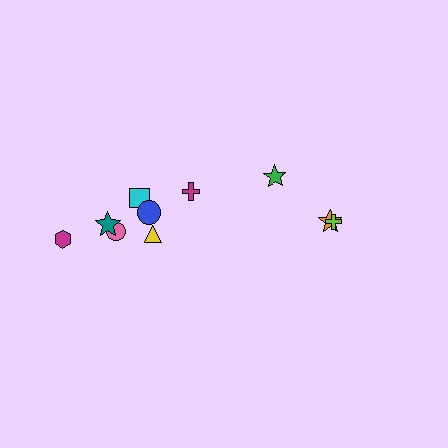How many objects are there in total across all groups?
There are 10 objects.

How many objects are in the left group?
There are 7 objects.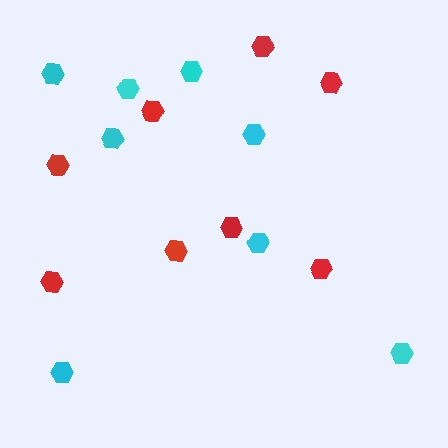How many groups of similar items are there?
There are 2 groups: one group of cyan hexagons (8) and one group of red hexagons (8).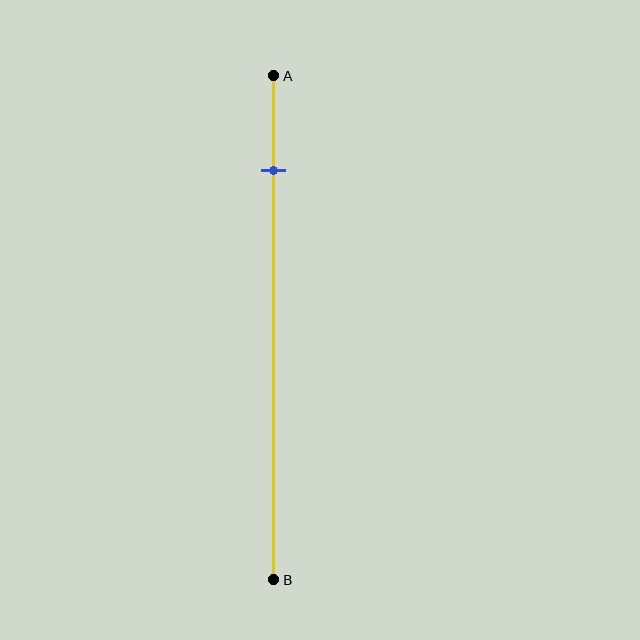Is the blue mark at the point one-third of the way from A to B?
No, the mark is at about 20% from A, not at the 33% one-third point.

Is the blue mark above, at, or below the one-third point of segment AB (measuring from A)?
The blue mark is above the one-third point of segment AB.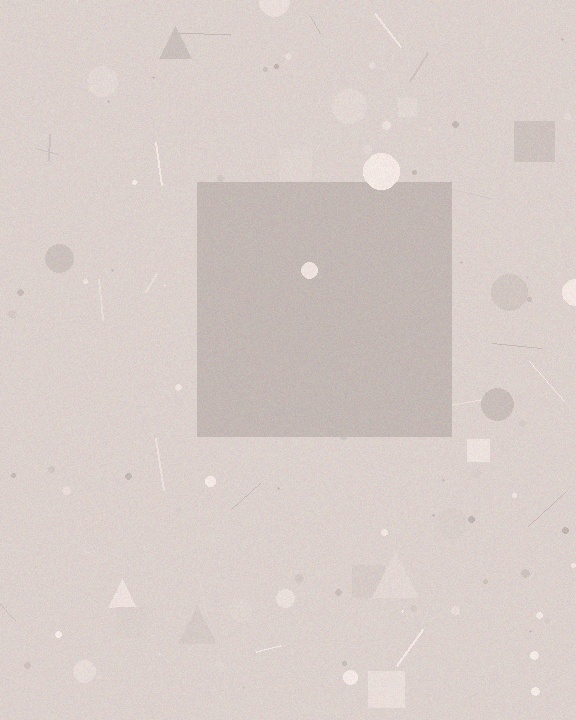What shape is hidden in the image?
A square is hidden in the image.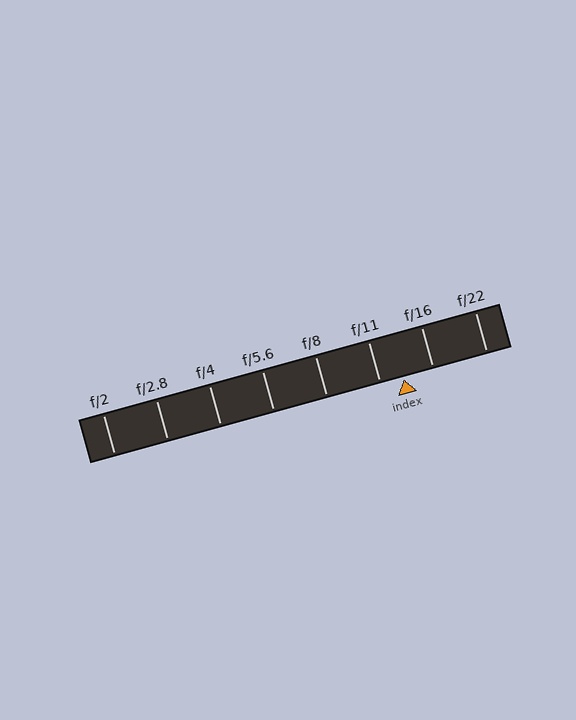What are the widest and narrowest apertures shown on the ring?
The widest aperture shown is f/2 and the narrowest is f/22.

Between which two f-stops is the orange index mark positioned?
The index mark is between f/11 and f/16.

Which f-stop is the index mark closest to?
The index mark is closest to f/11.